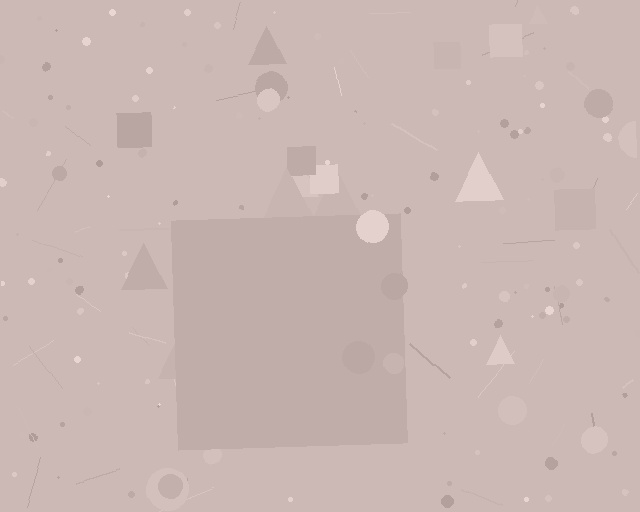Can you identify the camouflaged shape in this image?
The camouflaged shape is a square.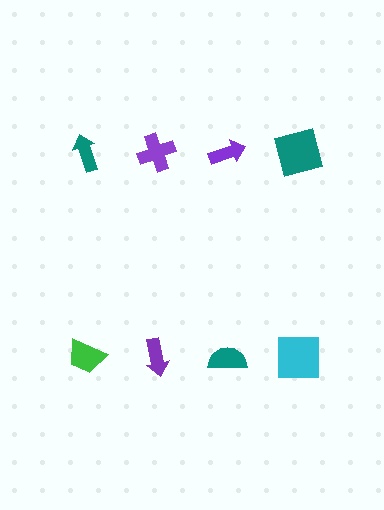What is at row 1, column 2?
A purple cross.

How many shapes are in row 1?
4 shapes.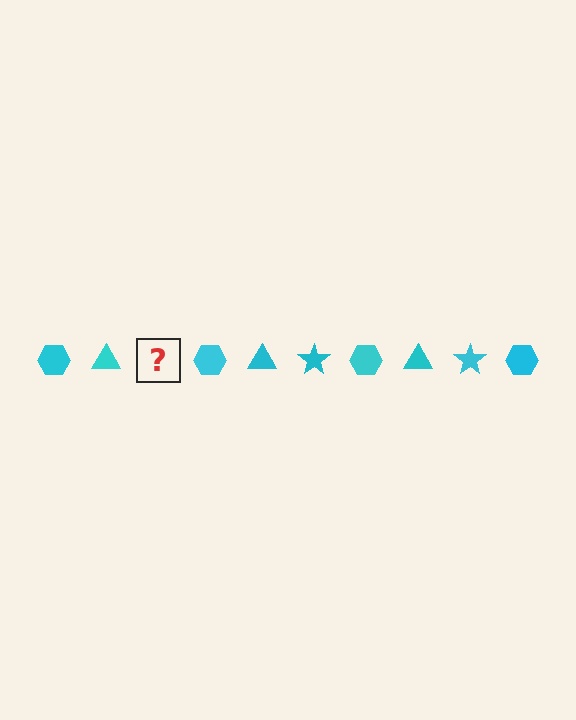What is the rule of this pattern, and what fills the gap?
The rule is that the pattern cycles through hexagon, triangle, star shapes in cyan. The gap should be filled with a cyan star.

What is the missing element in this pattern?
The missing element is a cyan star.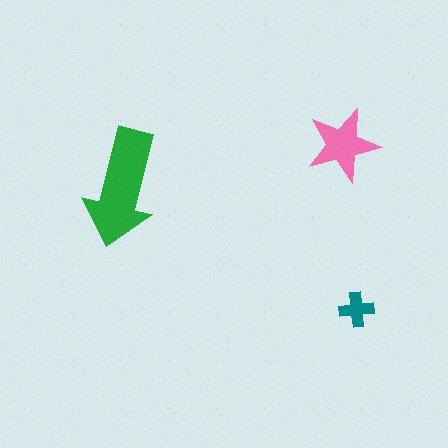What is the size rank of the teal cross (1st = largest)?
3rd.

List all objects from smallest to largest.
The teal cross, the pink star, the green arrow.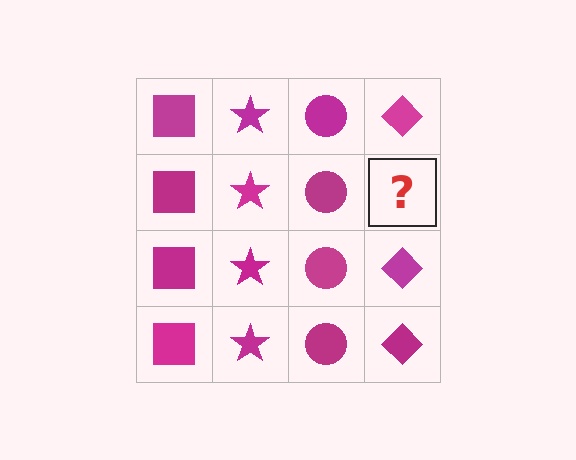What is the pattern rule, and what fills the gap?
The rule is that each column has a consistent shape. The gap should be filled with a magenta diamond.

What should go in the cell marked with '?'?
The missing cell should contain a magenta diamond.